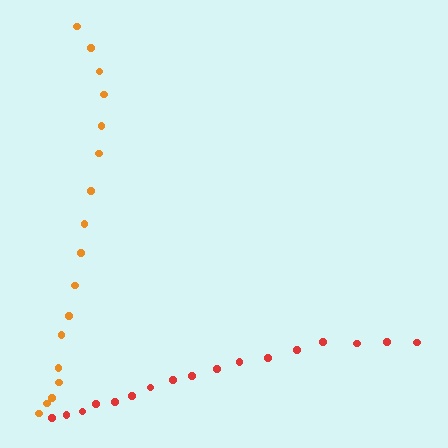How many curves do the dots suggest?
There are 2 distinct paths.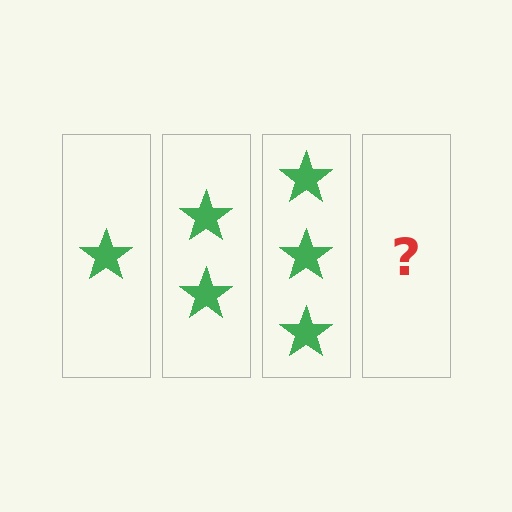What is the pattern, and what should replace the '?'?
The pattern is that each step adds one more star. The '?' should be 4 stars.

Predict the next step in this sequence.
The next step is 4 stars.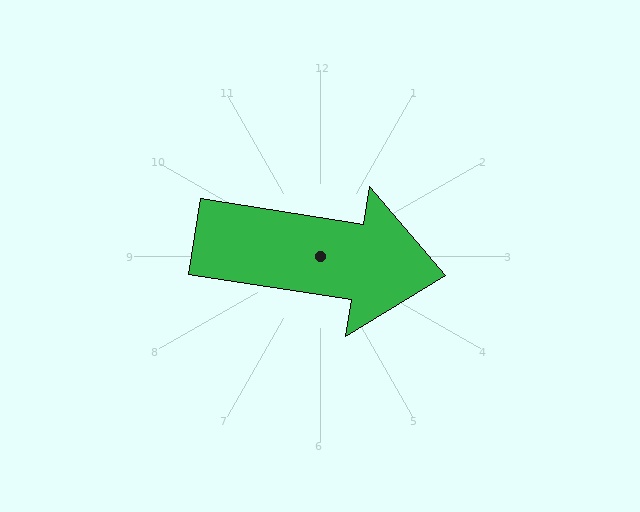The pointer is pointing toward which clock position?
Roughly 3 o'clock.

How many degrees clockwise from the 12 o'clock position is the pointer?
Approximately 99 degrees.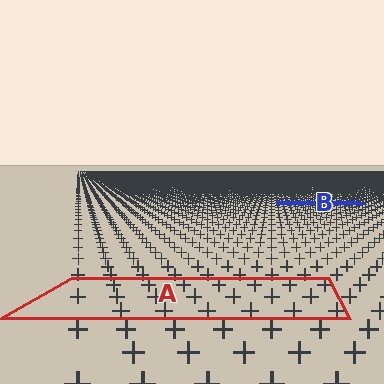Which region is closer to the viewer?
Region A is closer. The texture elements there are larger and more spread out.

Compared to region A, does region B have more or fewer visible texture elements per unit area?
Region B has more texture elements per unit area — they are packed more densely because it is farther away.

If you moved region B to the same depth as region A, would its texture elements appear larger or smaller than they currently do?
They would appear larger. At a closer depth, the same texture elements are projected at a bigger on-screen size.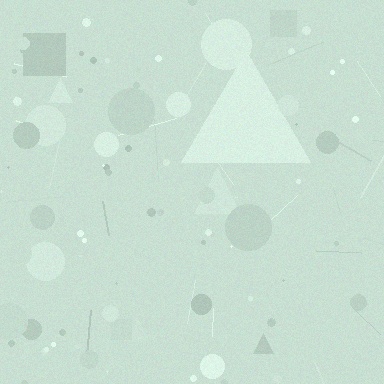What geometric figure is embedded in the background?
A triangle is embedded in the background.